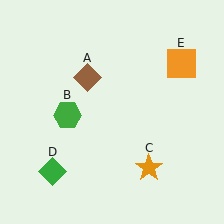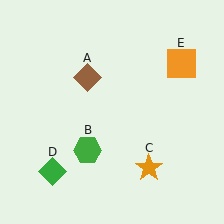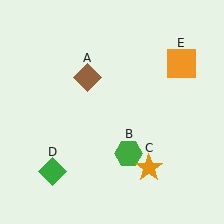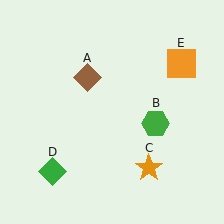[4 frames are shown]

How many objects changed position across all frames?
1 object changed position: green hexagon (object B).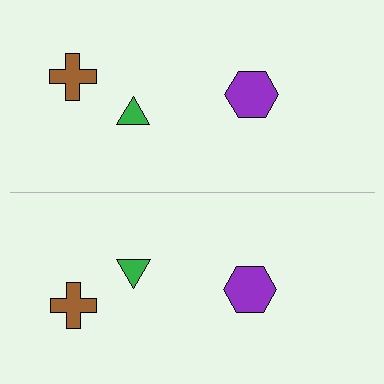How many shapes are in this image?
There are 6 shapes in this image.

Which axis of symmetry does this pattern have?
The pattern has a horizontal axis of symmetry running through the center of the image.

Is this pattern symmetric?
Yes, this pattern has bilateral (reflection) symmetry.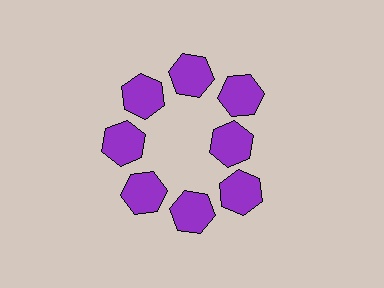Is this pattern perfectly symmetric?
No. The 8 purple hexagons are arranged in a ring, but one element near the 3 o'clock position is pulled inward toward the center, breaking the 8-fold rotational symmetry.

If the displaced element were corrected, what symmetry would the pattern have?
It would have 8-fold rotational symmetry — the pattern would map onto itself every 45 degrees.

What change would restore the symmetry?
The symmetry would be restored by moving it outward, back onto the ring so that all 8 hexagons sit at equal angles and equal distance from the center.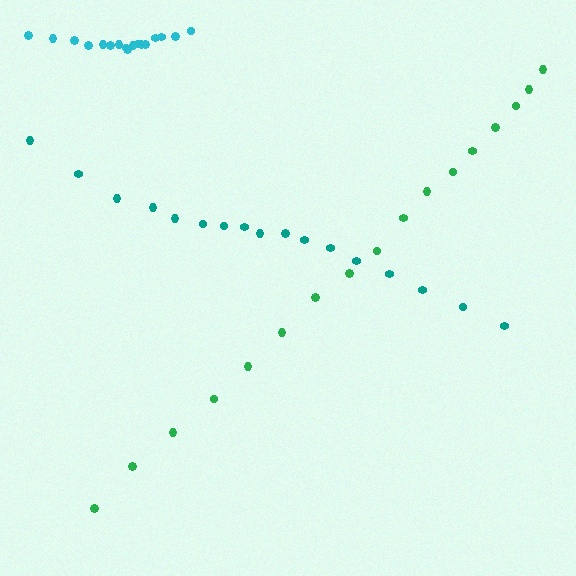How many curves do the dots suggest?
There are 3 distinct paths.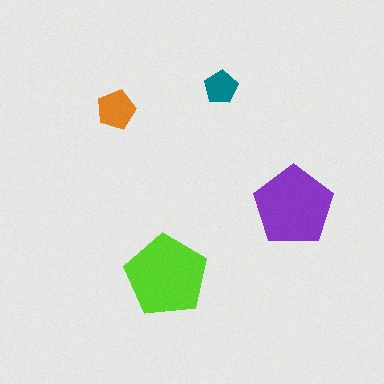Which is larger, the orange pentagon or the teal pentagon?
The orange one.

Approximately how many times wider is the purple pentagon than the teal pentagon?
About 2.5 times wider.